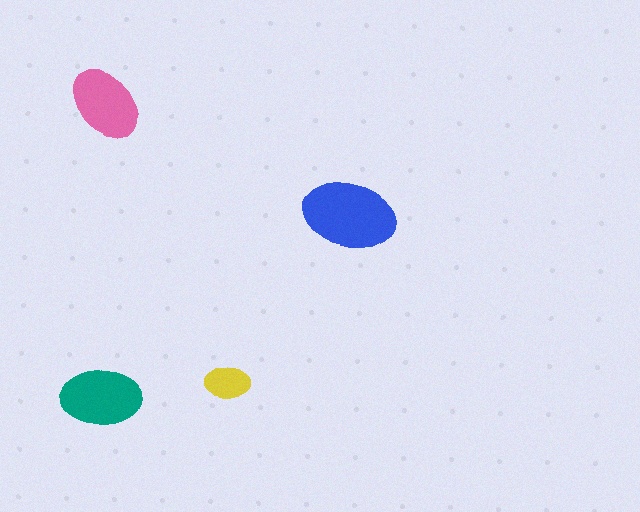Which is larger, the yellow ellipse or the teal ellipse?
The teal one.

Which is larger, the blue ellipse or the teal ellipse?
The blue one.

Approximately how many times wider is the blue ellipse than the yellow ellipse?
About 2 times wider.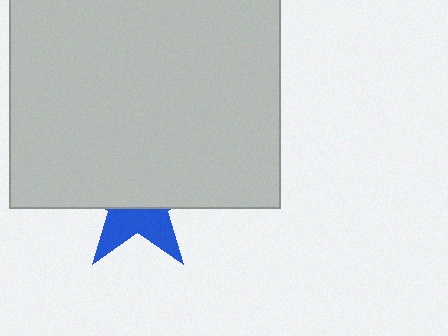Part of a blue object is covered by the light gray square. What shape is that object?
It is a star.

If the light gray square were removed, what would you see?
You would see the complete blue star.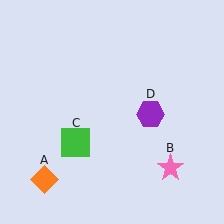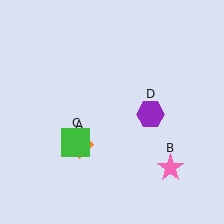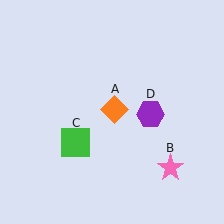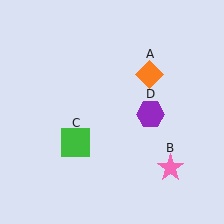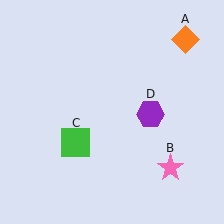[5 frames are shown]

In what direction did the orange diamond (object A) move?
The orange diamond (object A) moved up and to the right.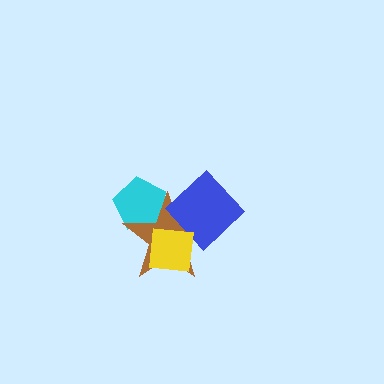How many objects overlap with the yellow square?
2 objects overlap with the yellow square.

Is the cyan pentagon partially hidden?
Yes, it is partially covered by another shape.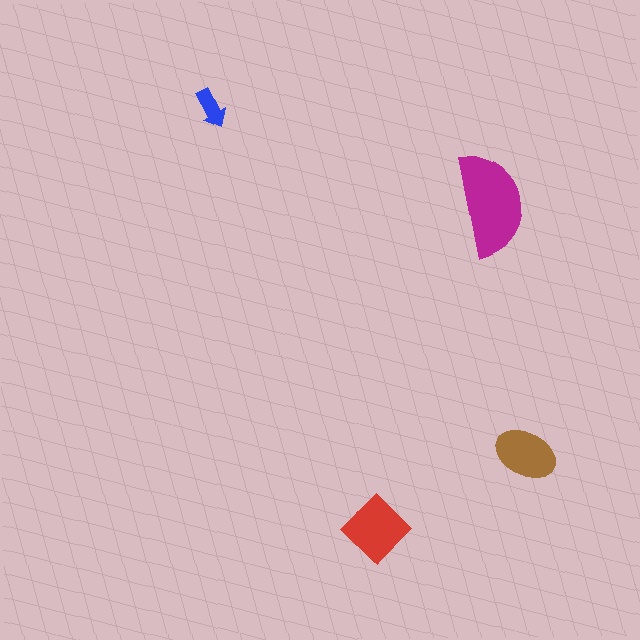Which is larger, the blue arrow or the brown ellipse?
The brown ellipse.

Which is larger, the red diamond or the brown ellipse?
The red diamond.